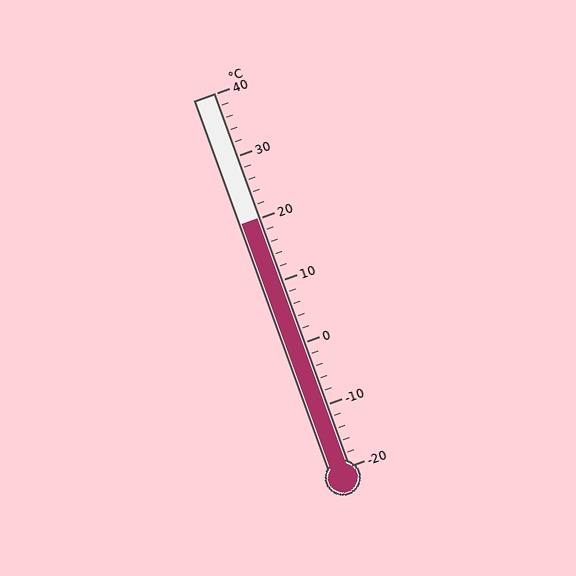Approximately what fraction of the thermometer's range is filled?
The thermometer is filled to approximately 65% of its range.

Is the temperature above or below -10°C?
The temperature is above -10°C.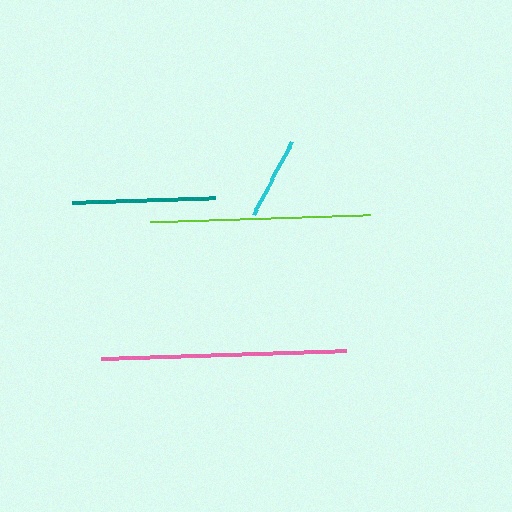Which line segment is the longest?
The pink line is the longest at approximately 245 pixels.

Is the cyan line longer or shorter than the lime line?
The lime line is longer than the cyan line.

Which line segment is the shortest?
The cyan line is the shortest at approximately 83 pixels.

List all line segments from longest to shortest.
From longest to shortest: pink, lime, teal, cyan.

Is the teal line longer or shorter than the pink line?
The pink line is longer than the teal line.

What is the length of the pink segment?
The pink segment is approximately 245 pixels long.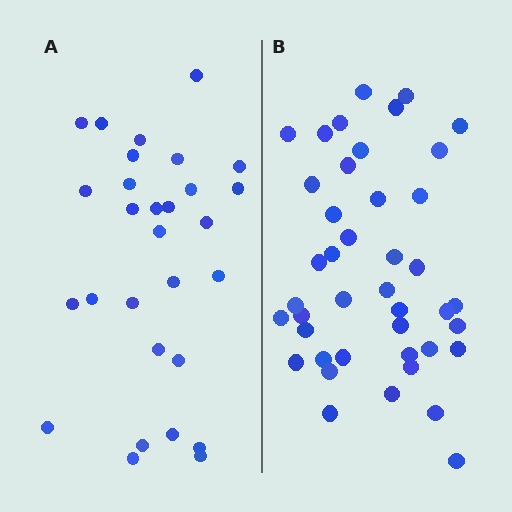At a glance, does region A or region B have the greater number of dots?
Region B (the right region) has more dots.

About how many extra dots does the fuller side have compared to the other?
Region B has approximately 15 more dots than region A.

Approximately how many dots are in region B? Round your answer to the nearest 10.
About 40 dots. (The exact count is 42, which rounds to 40.)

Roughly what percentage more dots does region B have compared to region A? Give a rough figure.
About 45% more.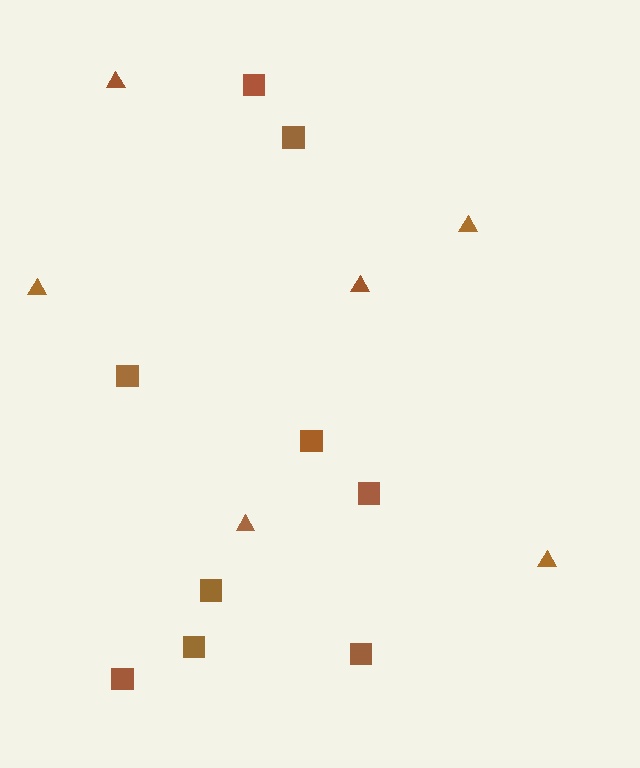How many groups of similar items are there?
There are 2 groups: one group of triangles (6) and one group of squares (9).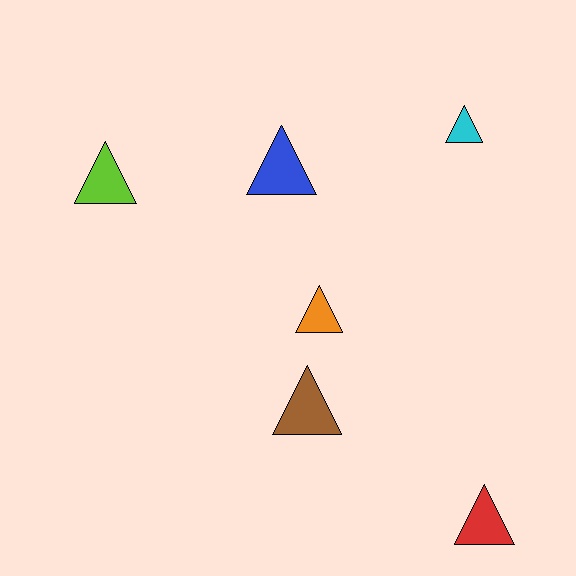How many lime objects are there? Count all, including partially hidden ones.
There is 1 lime object.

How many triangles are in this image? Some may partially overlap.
There are 6 triangles.